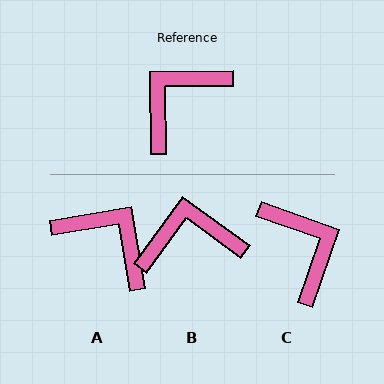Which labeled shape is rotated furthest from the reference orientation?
C, about 110 degrees away.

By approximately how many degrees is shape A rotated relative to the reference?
Approximately 81 degrees clockwise.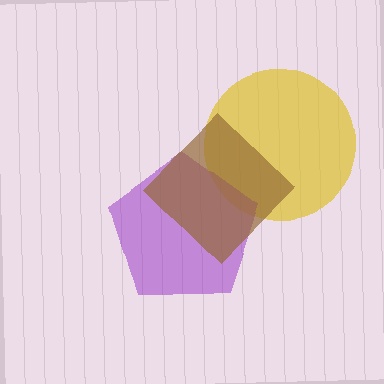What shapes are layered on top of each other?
The layered shapes are: a yellow circle, a purple pentagon, a brown diamond.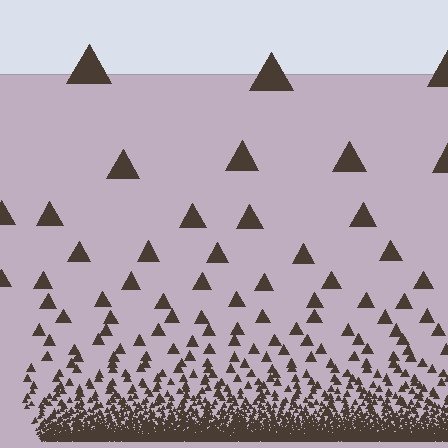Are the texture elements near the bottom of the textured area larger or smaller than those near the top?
Smaller. The gradient is inverted — elements near the bottom are smaller and denser.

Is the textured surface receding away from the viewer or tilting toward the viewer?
The surface appears to tilt toward the viewer. Texture elements get larger and sparser toward the top.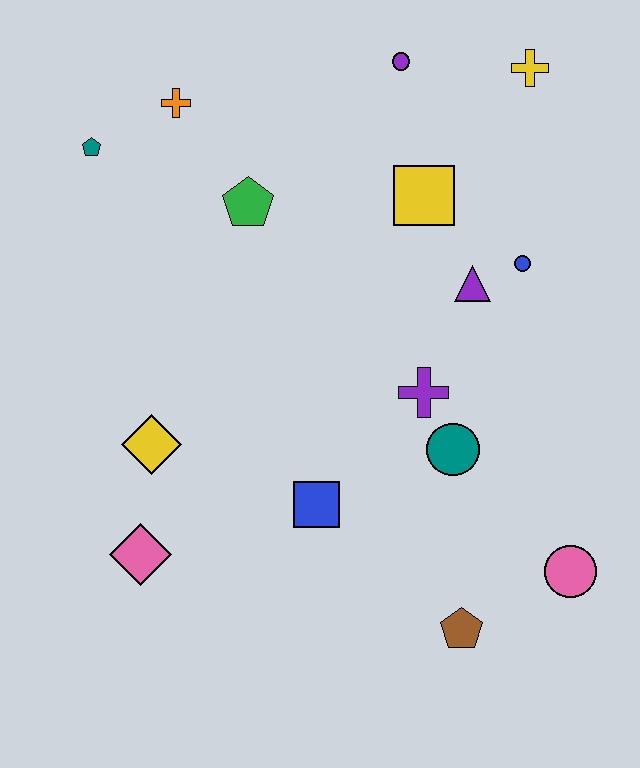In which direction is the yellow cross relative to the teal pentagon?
The yellow cross is to the right of the teal pentagon.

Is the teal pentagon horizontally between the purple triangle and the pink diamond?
No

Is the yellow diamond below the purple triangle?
Yes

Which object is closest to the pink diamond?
The yellow diamond is closest to the pink diamond.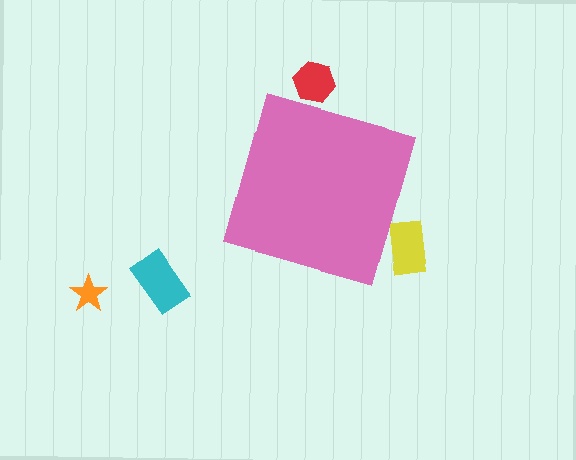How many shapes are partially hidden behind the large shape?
2 shapes are partially hidden.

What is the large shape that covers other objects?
A pink diamond.